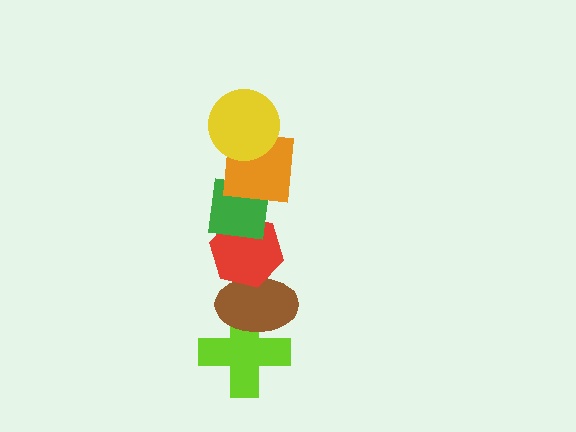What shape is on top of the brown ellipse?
The red hexagon is on top of the brown ellipse.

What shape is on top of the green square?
The orange square is on top of the green square.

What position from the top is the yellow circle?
The yellow circle is 1st from the top.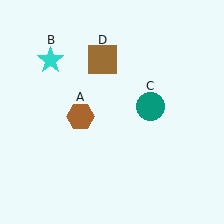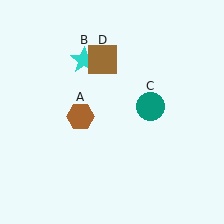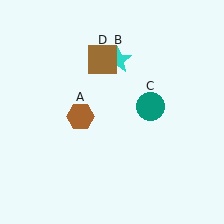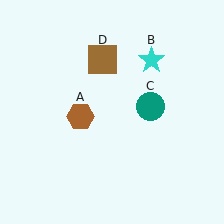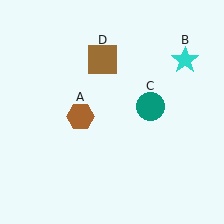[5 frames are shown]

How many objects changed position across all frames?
1 object changed position: cyan star (object B).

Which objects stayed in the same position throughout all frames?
Brown hexagon (object A) and teal circle (object C) and brown square (object D) remained stationary.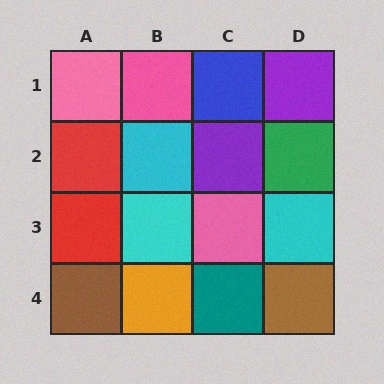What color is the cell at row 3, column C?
Pink.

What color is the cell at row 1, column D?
Purple.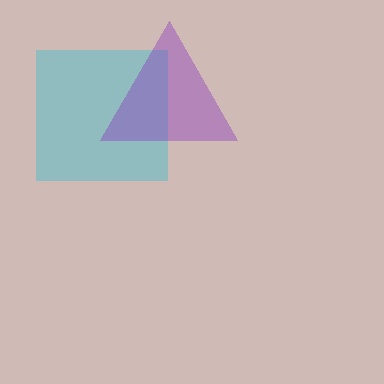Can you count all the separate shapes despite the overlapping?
Yes, there are 2 separate shapes.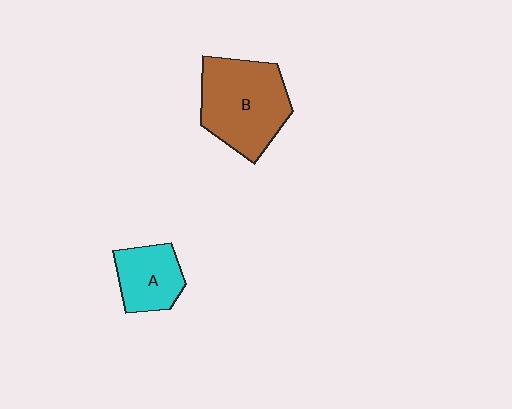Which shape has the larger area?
Shape B (brown).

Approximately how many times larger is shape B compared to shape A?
Approximately 1.8 times.